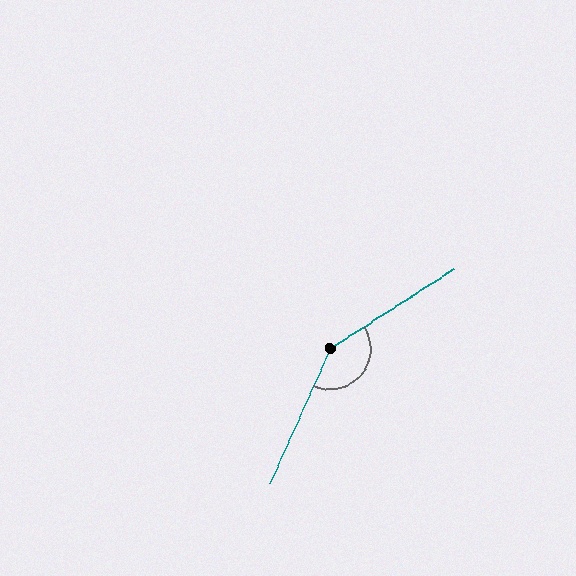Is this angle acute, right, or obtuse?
It is obtuse.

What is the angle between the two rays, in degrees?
Approximately 147 degrees.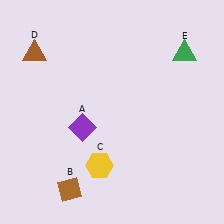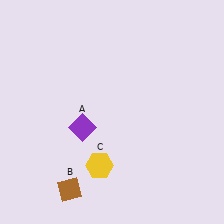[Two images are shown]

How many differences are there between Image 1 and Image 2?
There are 2 differences between the two images.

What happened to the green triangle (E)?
The green triangle (E) was removed in Image 2. It was in the top-right area of Image 1.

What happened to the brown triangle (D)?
The brown triangle (D) was removed in Image 2. It was in the top-left area of Image 1.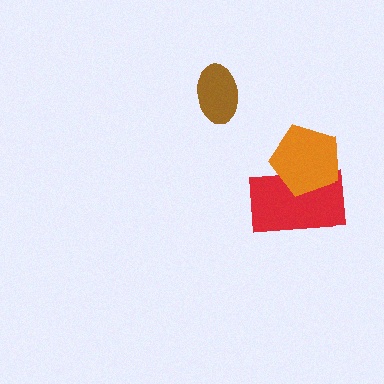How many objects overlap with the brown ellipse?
0 objects overlap with the brown ellipse.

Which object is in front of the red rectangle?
The orange pentagon is in front of the red rectangle.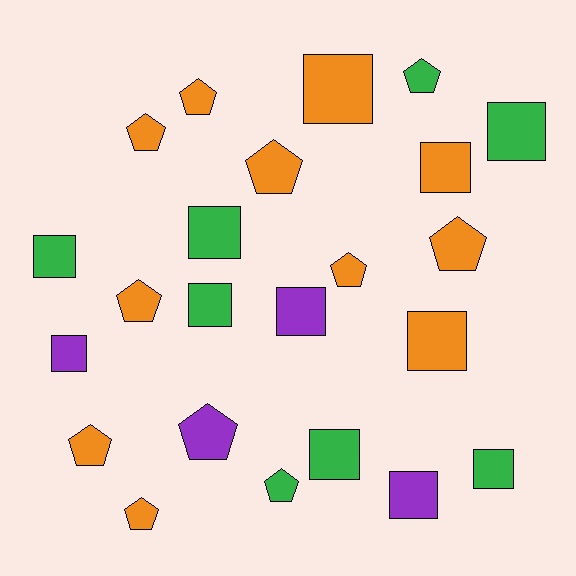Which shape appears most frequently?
Square, with 12 objects.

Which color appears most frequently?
Orange, with 11 objects.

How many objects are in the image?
There are 23 objects.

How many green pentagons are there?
There are 2 green pentagons.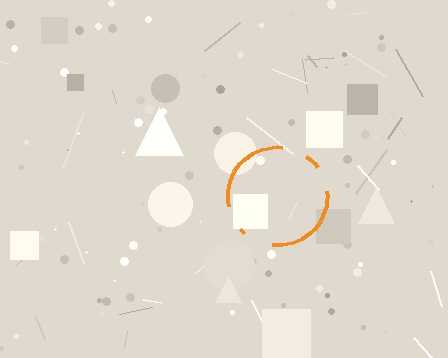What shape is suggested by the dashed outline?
The dashed outline suggests a circle.